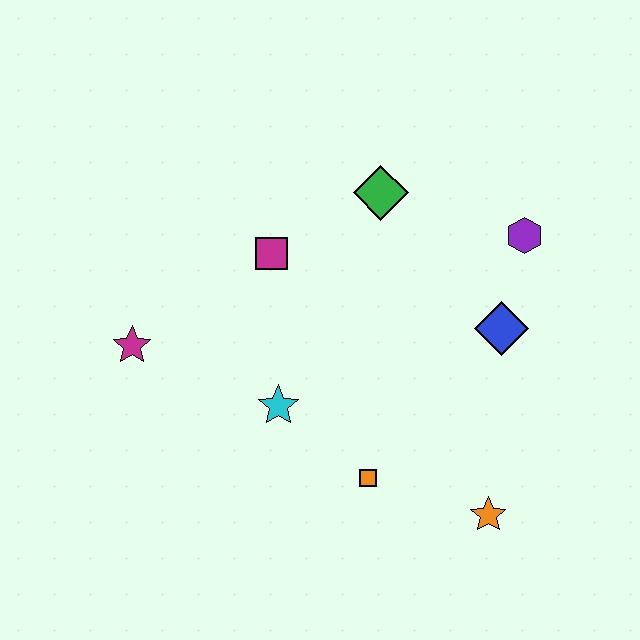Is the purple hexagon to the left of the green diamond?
No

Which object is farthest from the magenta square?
The orange star is farthest from the magenta square.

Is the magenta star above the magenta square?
No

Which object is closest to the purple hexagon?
The blue diamond is closest to the purple hexagon.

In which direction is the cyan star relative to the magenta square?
The cyan star is below the magenta square.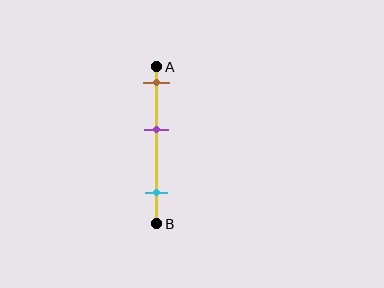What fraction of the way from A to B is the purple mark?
The purple mark is approximately 40% (0.4) of the way from A to B.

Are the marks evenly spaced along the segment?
Yes, the marks are approximately evenly spaced.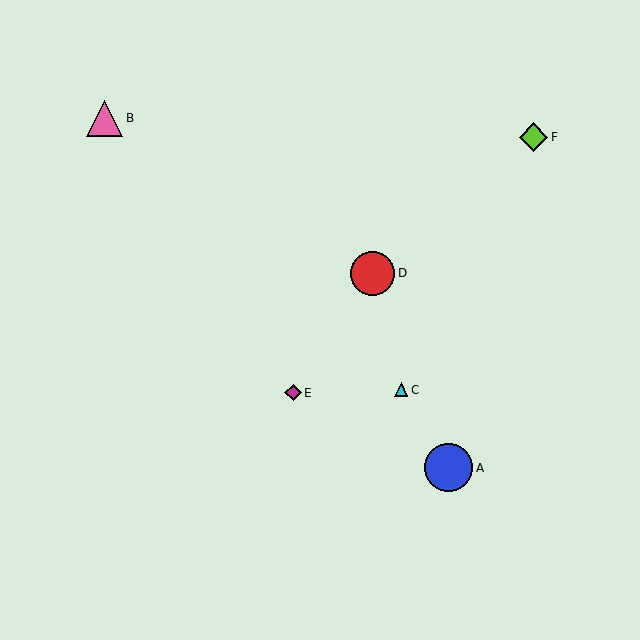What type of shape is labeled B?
Shape B is a pink triangle.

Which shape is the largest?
The blue circle (labeled A) is the largest.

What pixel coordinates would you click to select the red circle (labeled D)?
Click at (373, 273) to select the red circle D.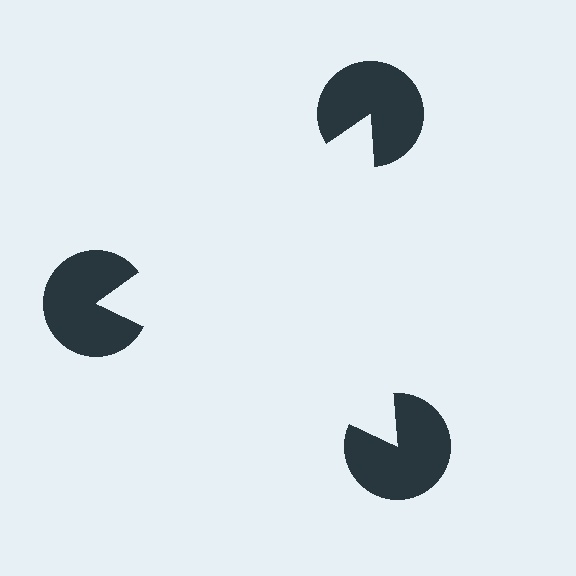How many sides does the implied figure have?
3 sides.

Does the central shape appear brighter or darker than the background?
It typically appears slightly brighter than the background, even though no actual brightness change is drawn.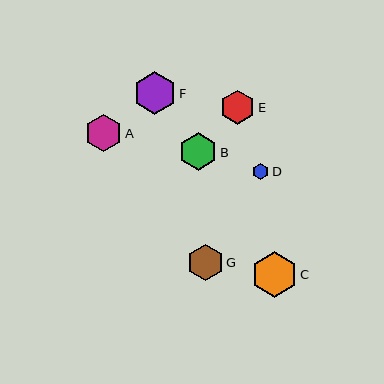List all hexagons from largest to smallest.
From largest to smallest: C, F, B, A, G, E, D.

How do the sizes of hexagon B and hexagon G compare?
Hexagon B and hexagon G are approximately the same size.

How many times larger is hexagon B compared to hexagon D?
Hexagon B is approximately 2.3 times the size of hexagon D.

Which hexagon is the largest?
Hexagon C is the largest with a size of approximately 46 pixels.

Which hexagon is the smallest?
Hexagon D is the smallest with a size of approximately 16 pixels.